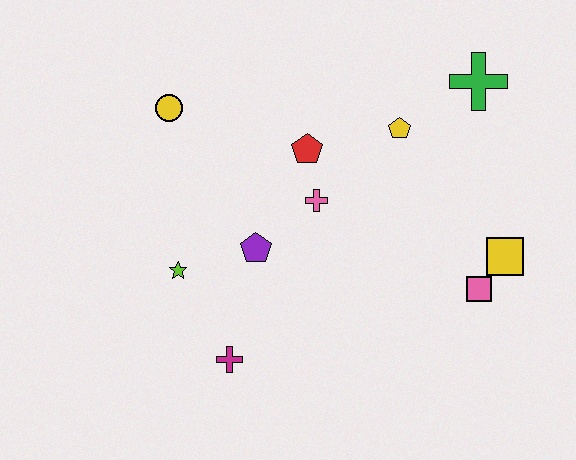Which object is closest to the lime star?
The purple pentagon is closest to the lime star.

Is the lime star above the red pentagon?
No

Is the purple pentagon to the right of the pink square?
No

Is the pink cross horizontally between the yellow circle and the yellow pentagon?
Yes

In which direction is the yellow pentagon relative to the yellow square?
The yellow pentagon is above the yellow square.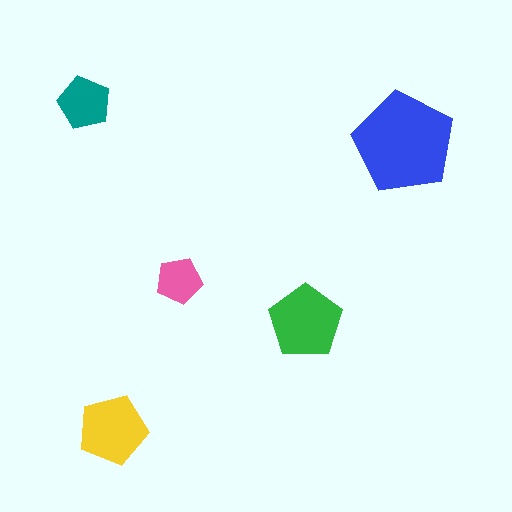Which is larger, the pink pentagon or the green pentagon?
The green one.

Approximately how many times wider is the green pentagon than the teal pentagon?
About 1.5 times wider.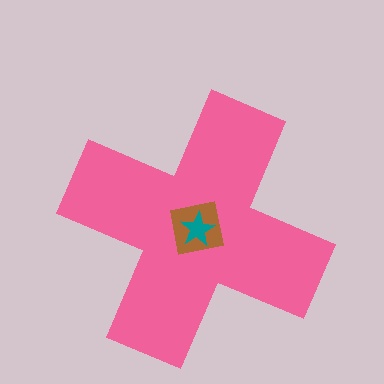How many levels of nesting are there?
3.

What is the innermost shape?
The teal star.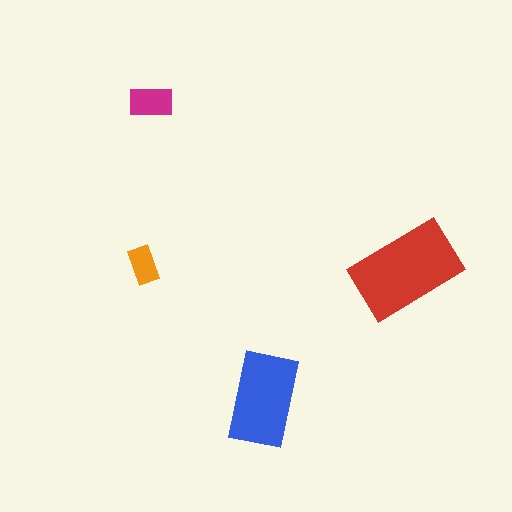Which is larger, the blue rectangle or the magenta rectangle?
The blue one.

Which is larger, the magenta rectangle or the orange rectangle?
The magenta one.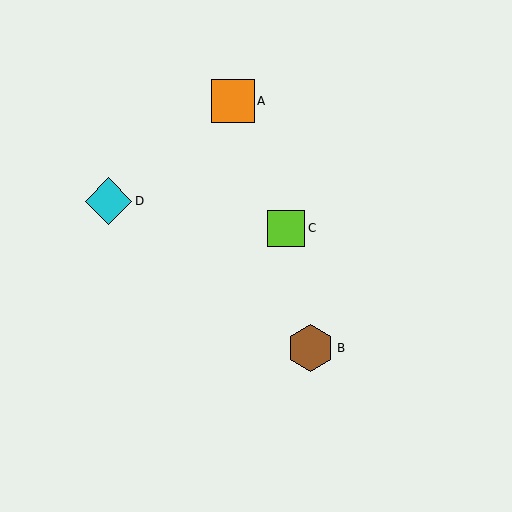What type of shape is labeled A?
Shape A is an orange square.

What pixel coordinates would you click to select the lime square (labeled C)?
Click at (286, 228) to select the lime square C.